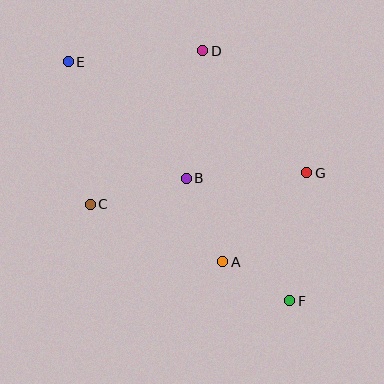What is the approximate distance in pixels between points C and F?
The distance between C and F is approximately 222 pixels.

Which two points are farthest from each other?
Points E and F are farthest from each other.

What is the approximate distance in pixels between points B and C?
The distance between B and C is approximately 99 pixels.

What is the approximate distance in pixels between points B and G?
The distance between B and G is approximately 120 pixels.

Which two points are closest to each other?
Points A and F are closest to each other.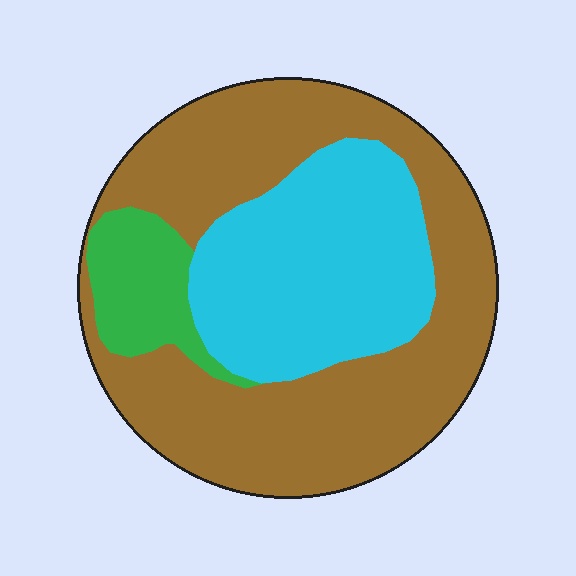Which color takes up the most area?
Brown, at roughly 60%.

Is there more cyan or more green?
Cyan.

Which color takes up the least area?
Green, at roughly 10%.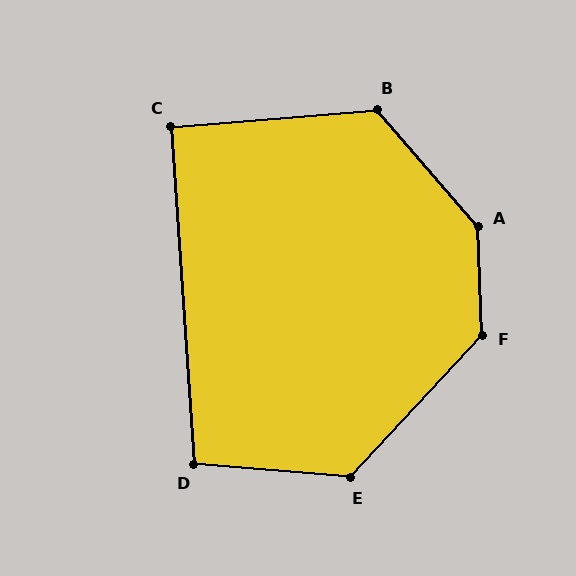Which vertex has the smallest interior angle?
C, at approximately 91 degrees.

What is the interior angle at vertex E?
Approximately 128 degrees (obtuse).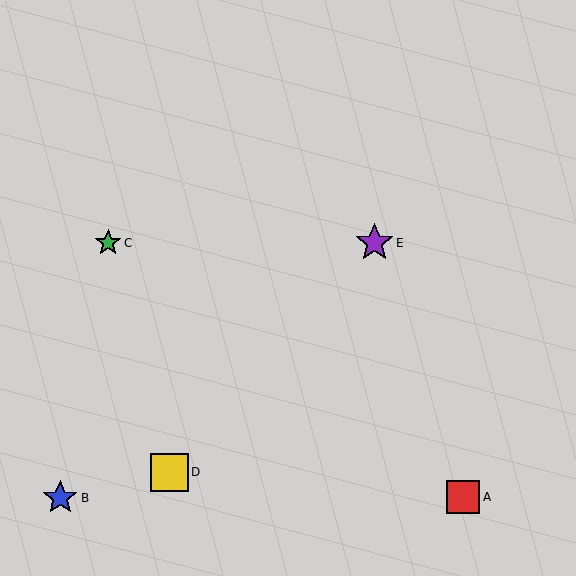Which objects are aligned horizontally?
Objects C, E are aligned horizontally.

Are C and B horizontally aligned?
No, C is at y≈243 and B is at y≈498.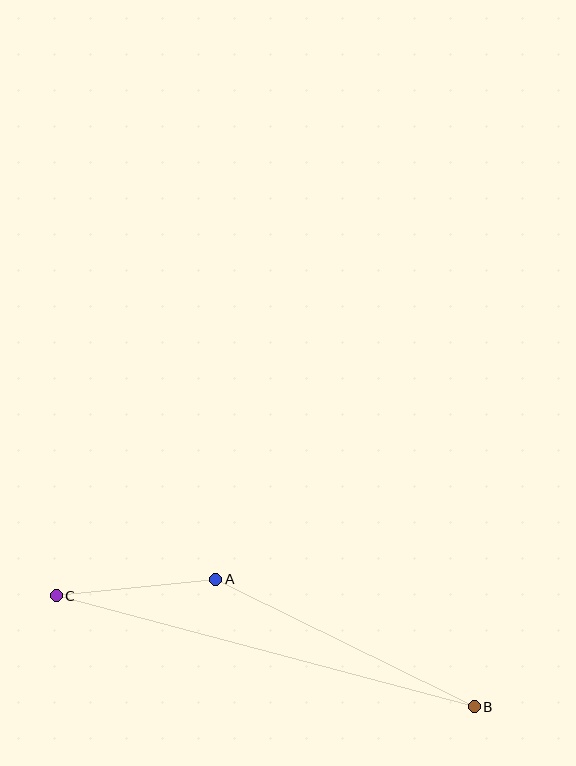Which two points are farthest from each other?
Points B and C are farthest from each other.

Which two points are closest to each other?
Points A and C are closest to each other.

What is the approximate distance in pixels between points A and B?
The distance between A and B is approximately 288 pixels.